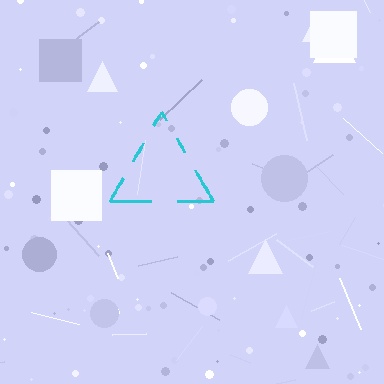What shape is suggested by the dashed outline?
The dashed outline suggests a triangle.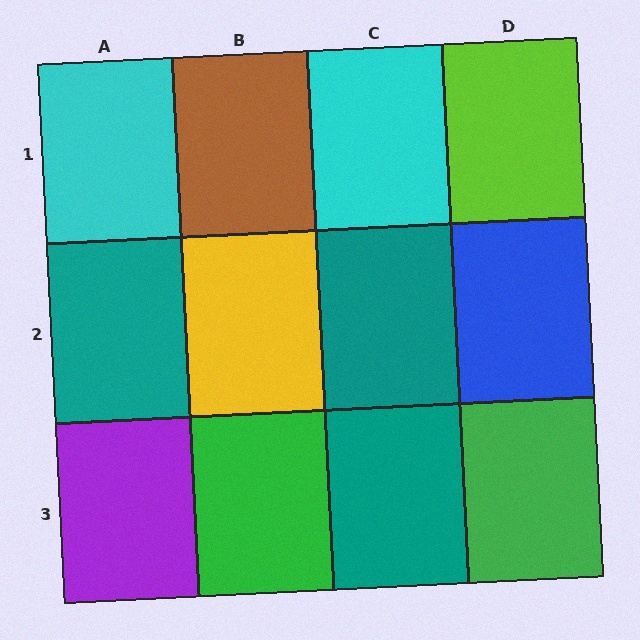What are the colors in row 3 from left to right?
Purple, green, teal, green.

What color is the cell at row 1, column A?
Cyan.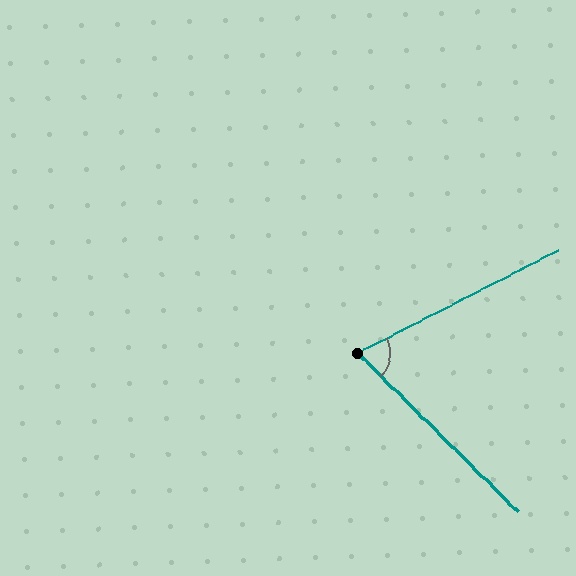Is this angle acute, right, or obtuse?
It is acute.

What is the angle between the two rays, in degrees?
Approximately 72 degrees.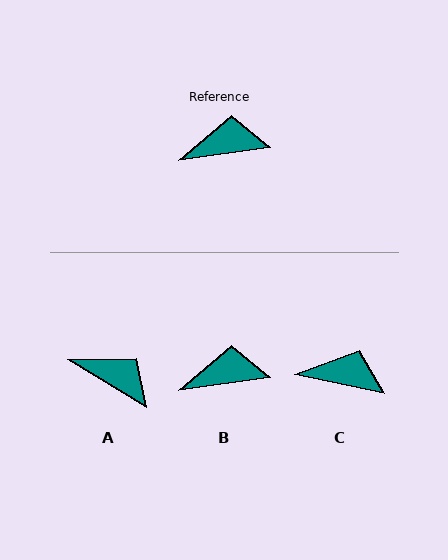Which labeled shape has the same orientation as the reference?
B.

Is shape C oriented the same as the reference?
No, it is off by about 21 degrees.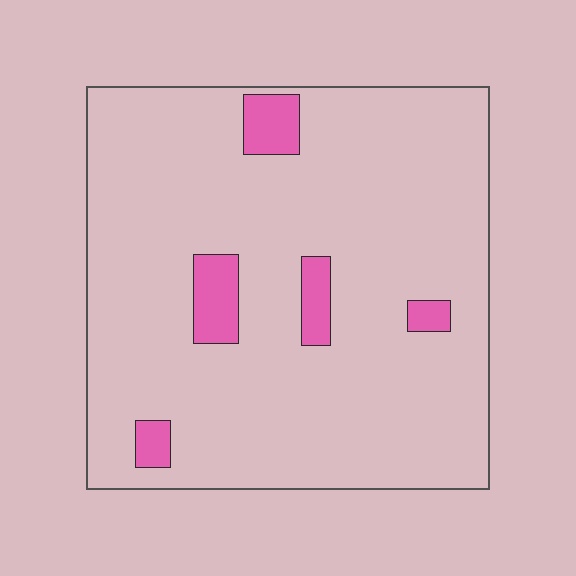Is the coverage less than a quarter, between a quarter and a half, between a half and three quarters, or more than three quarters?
Less than a quarter.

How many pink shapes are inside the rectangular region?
5.